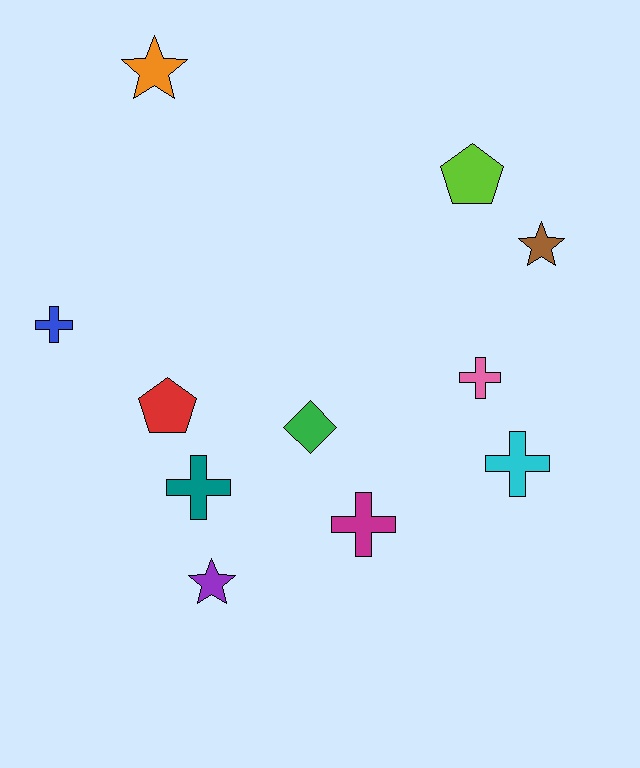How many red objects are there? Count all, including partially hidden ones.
There is 1 red object.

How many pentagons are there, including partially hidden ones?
There are 2 pentagons.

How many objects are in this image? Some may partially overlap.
There are 11 objects.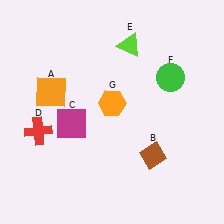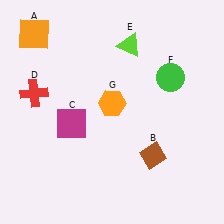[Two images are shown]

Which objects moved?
The objects that moved are: the orange square (A), the red cross (D).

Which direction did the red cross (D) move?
The red cross (D) moved up.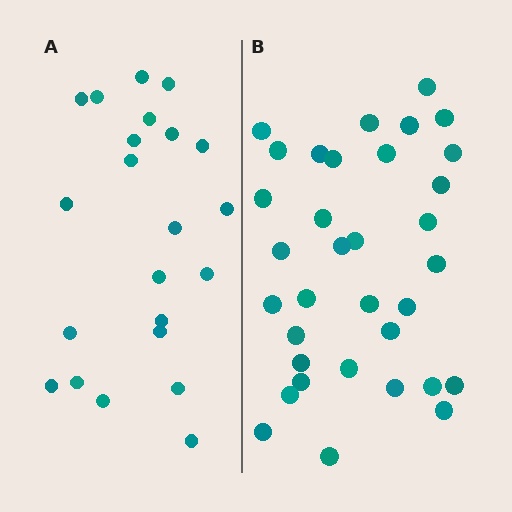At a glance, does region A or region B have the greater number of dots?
Region B (the right region) has more dots.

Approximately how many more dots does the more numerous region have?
Region B has roughly 12 or so more dots than region A.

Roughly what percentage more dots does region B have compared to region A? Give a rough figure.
About 55% more.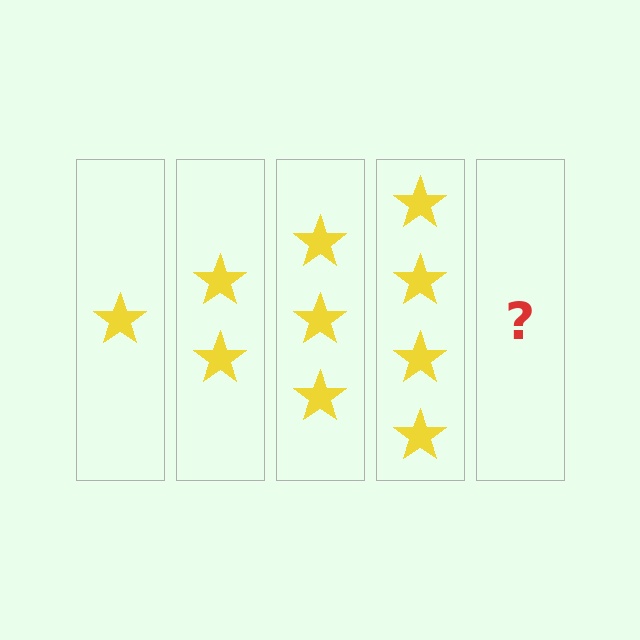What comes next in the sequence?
The next element should be 5 stars.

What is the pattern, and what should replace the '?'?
The pattern is that each step adds one more star. The '?' should be 5 stars.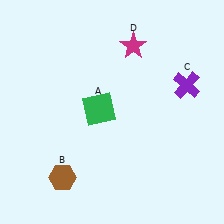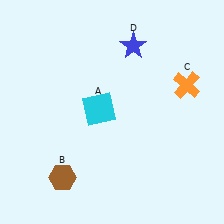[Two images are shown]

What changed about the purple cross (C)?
In Image 1, C is purple. In Image 2, it changed to orange.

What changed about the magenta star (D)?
In Image 1, D is magenta. In Image 2, it changed to blue.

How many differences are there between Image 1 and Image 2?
There are 3 differences between the two images.